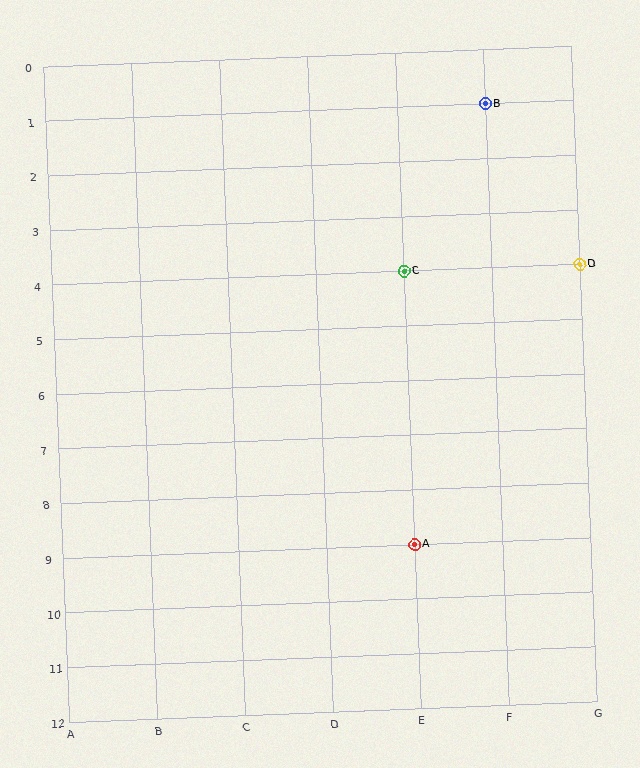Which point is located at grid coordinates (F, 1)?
Point B is at (F, 1).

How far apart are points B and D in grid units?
Points B and D are 1 column and 3 rows apart (about 3.2 grid units diagonally).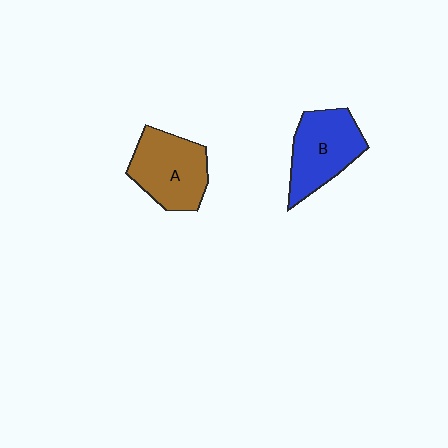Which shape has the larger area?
Shape A (brown).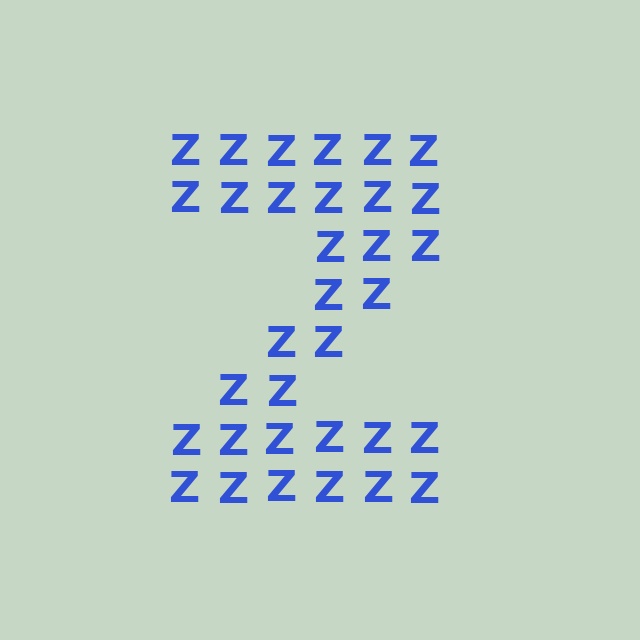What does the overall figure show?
The overall figure shows the letter Z.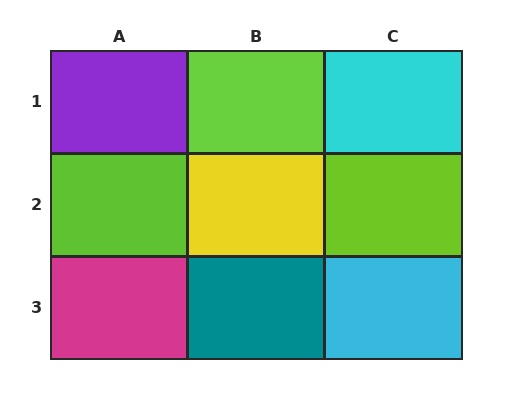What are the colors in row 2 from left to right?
Lime, yellow, lime.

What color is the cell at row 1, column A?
Purple.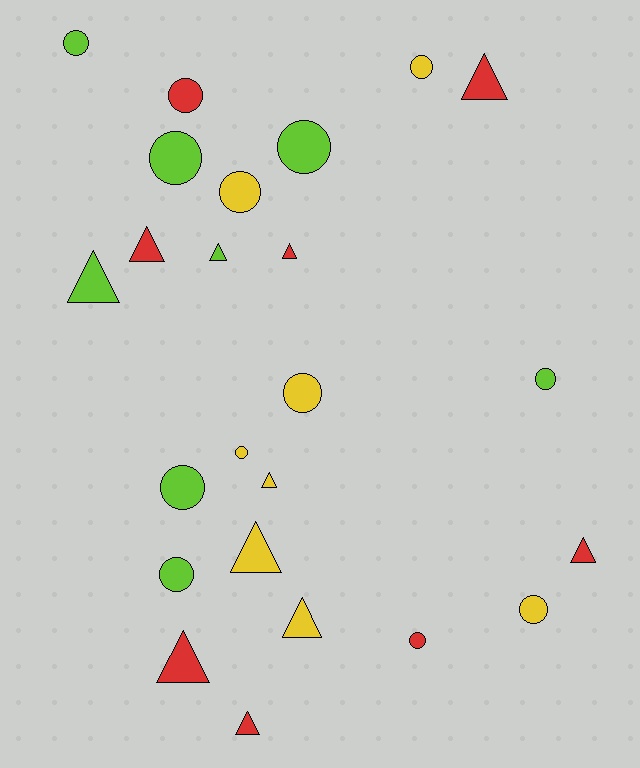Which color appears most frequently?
Yellow, with 8 objects.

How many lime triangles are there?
There are 2 lime triangles.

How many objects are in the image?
There are 24 objects.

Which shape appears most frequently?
Circle, with 13 objects.